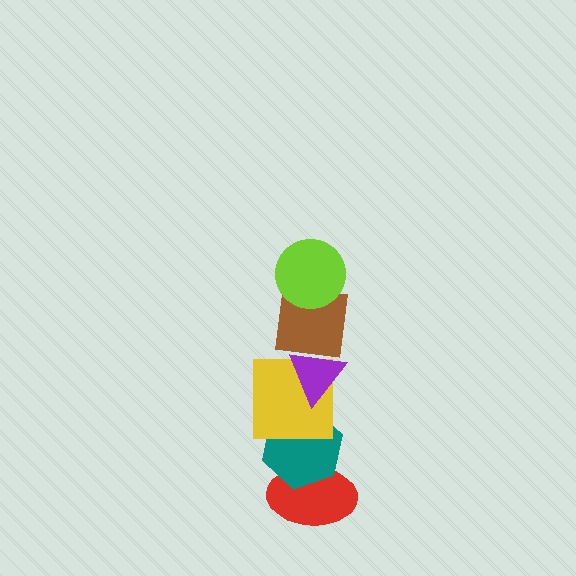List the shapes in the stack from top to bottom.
From top to bottom: the lime circle, the brown square, the purple triangle, the yellow square, the teal hexagon, the red ellipse.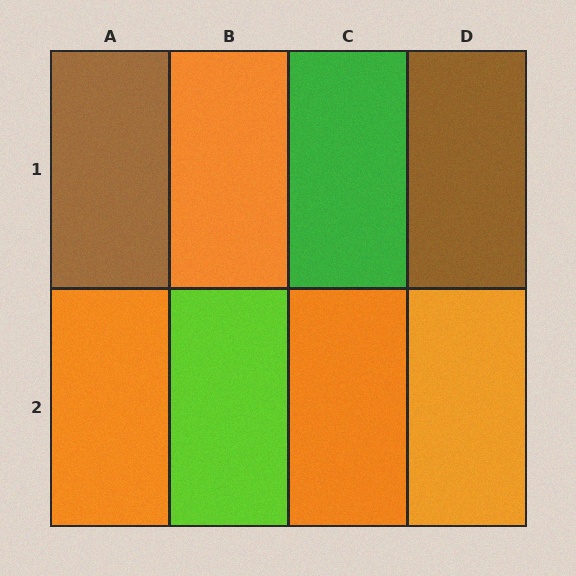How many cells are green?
1 cell is green.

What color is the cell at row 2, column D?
Orange.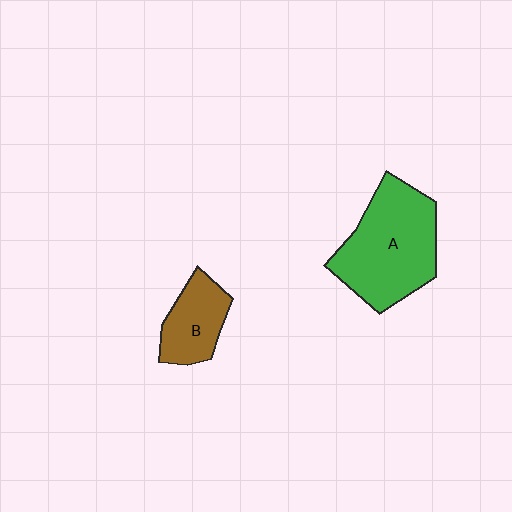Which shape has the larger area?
Shape A (green).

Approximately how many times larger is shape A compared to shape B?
Approximately 2.1 times.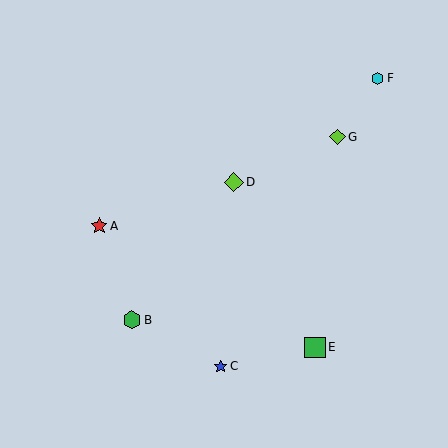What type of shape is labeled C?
Shape C is a blue star.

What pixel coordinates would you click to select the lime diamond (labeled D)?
Click at (234, 182) to select the lime diamond D.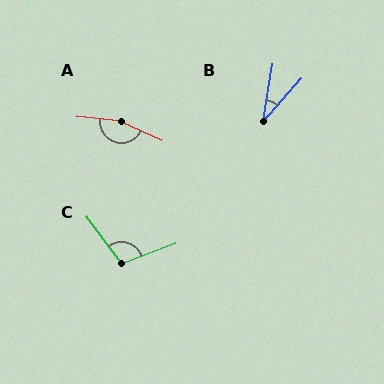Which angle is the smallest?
B, at approximately 32 degrees.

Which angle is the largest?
A, at approximately 162 degrees.